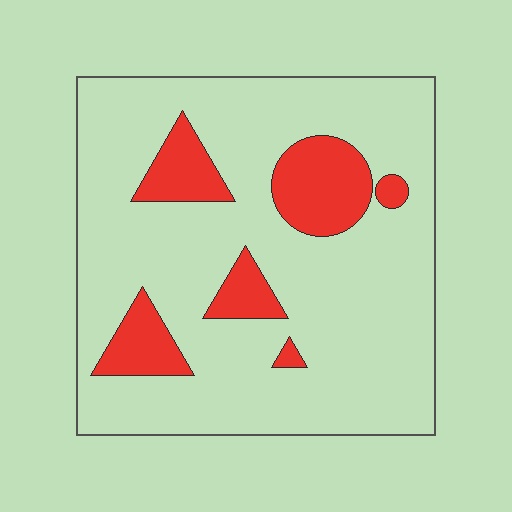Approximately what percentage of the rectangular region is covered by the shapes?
Approximately 15%.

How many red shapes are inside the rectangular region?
6.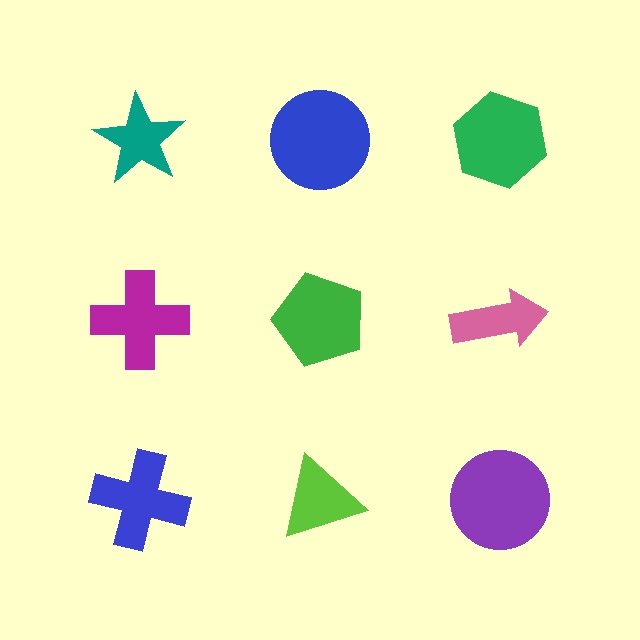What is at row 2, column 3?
A pink arrow.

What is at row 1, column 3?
A green hexagon.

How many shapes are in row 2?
3 shapes.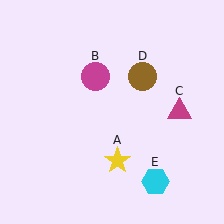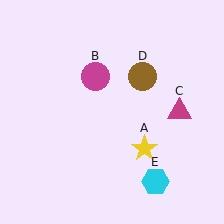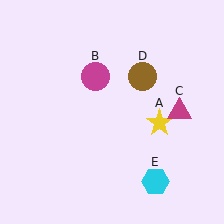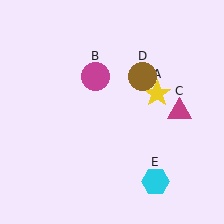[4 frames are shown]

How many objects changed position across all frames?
1 object changed position: yellow star (object A).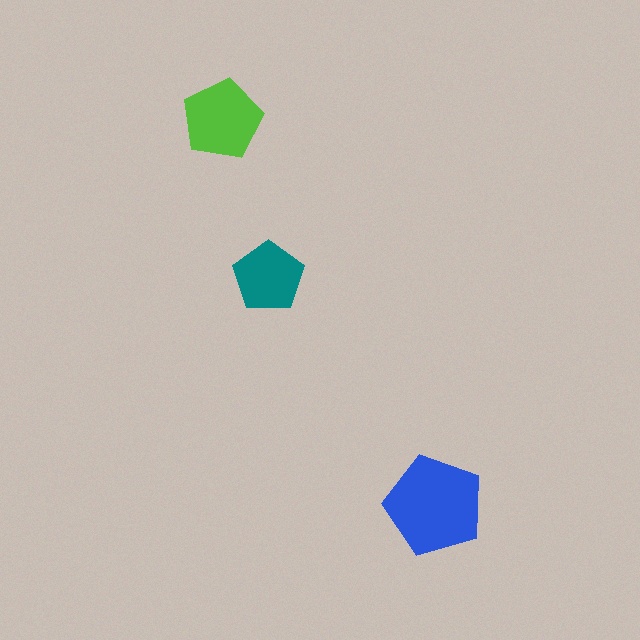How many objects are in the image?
There are 3 objects in the image.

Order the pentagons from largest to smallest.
the blue one, the lime one, the teal one.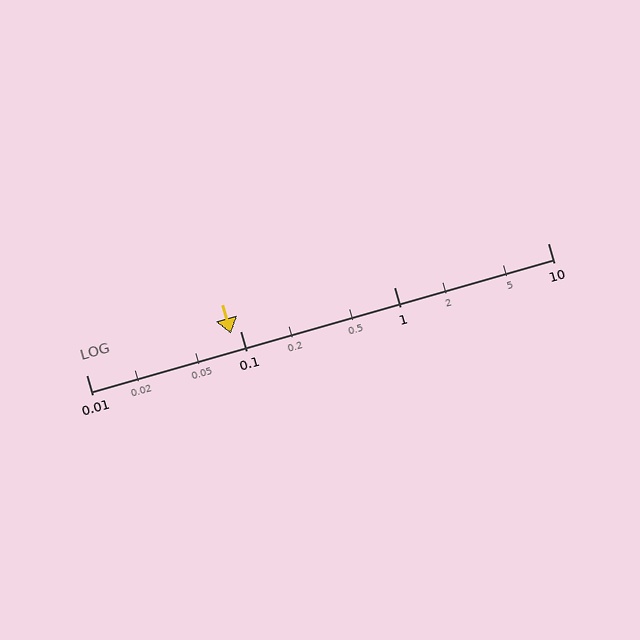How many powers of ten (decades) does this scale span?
The scale spans 3 decades, from 0.01 to 10.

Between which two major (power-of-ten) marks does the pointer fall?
The pointer is between 0.01 and 0.1.